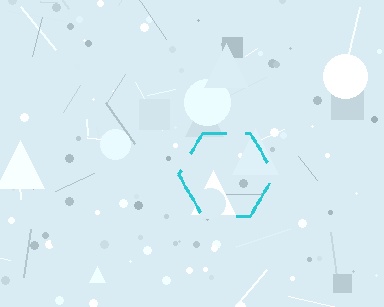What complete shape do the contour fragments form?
The contour fragments form a hexagon.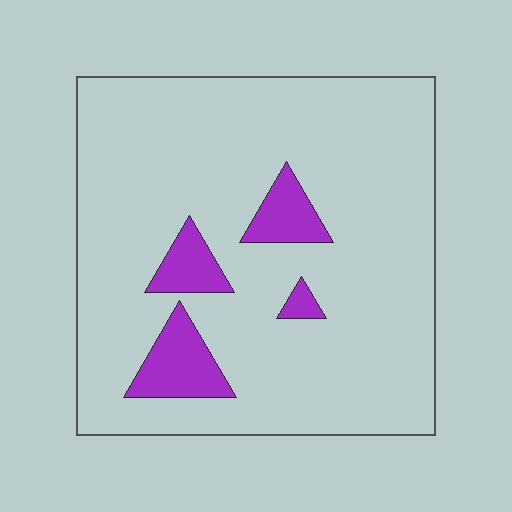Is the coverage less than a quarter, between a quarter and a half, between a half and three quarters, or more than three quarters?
Less than a quarter.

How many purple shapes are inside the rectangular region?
4.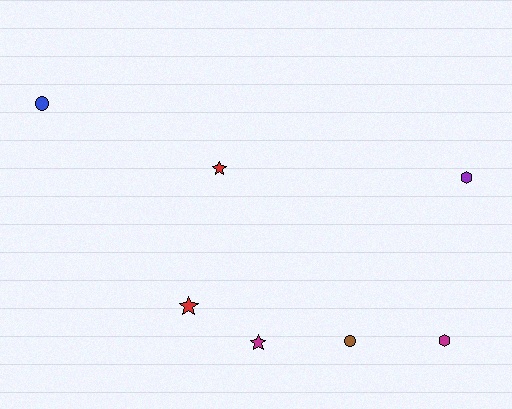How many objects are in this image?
There are 7 objects.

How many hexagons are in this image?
There are 2 hexagons.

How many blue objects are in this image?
There is 1 blue object.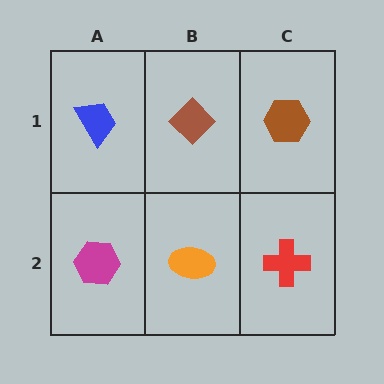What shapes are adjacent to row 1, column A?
A magenta hexagon (row 2, column A), a brown diamond (row 1, column B).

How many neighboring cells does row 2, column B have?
3.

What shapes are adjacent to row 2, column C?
A brown hexagon (row 1, column C), an orange ellipse (row 2, column B).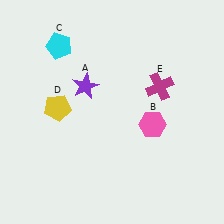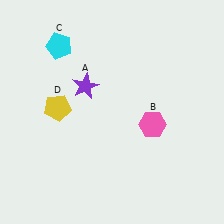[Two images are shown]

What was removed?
The magenta cross (E) was removed in Image 2.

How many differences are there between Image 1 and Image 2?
There is 1 difference between the two images.